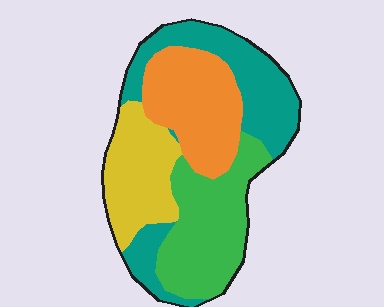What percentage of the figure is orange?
Orange takes up about one quarter (1/4) of the figure.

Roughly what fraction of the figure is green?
Green covers about 25% of the figure.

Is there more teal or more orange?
Teal.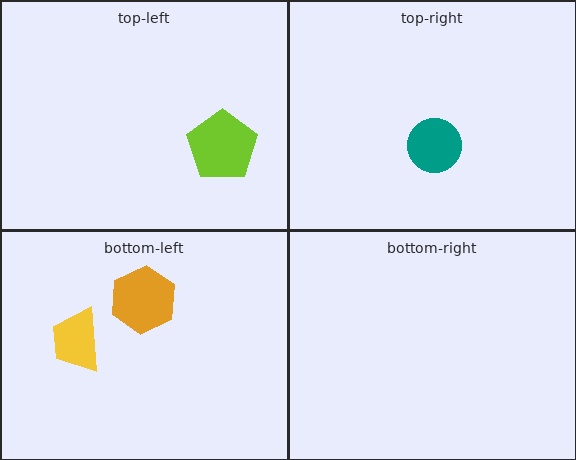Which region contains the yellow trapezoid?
The bottom-left region.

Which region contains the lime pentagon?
The top-left region.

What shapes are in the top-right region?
The teal circle.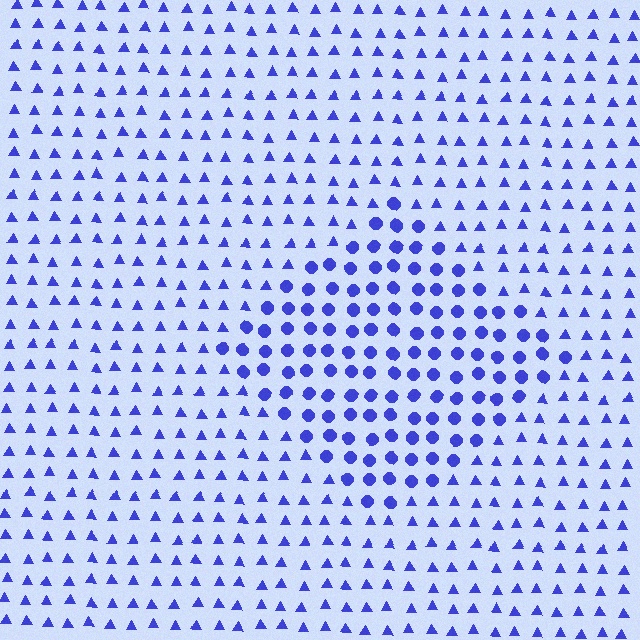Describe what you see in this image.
The image is filled with small blue elements arranged in a uniform grid. A diamond-shaped region contains circles, while the surrounding area contains triangles. The boundary is defined purely by the change in element shape.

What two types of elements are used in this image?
The image uses circles inside the diamond region and triangles outside it.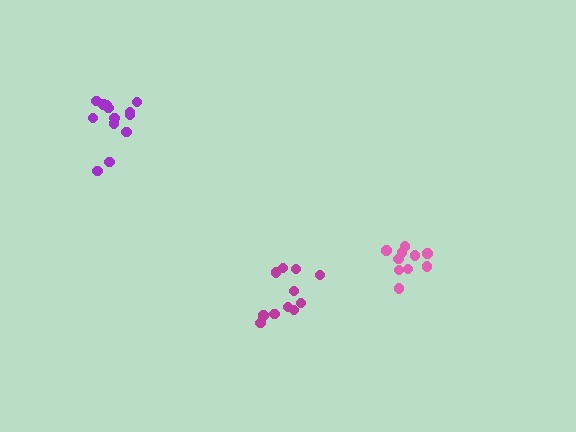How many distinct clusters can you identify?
There are 3 distinct clusters.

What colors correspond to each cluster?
The clusters are colored: pink, purple, magenta.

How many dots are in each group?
Group 1: 10 dots, Group 2: 13 dots, Group 3: 11 dots (34 total).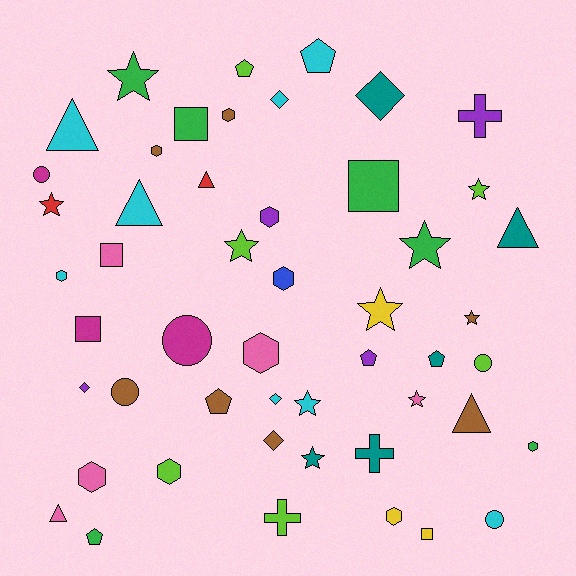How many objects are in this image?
There are 50 objects.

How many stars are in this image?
There are 10 stars.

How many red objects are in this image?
There are 2 red objects.